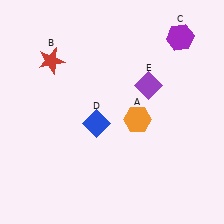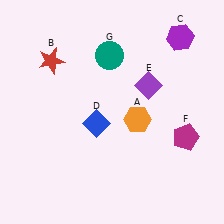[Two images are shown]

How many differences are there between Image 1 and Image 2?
There are 2 differences between the two images.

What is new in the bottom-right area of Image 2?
A magenta pentagon (F) was added in the bottom-right area of Image 2.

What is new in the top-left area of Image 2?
A teal circle (G) was added in the top-left area of Image 2.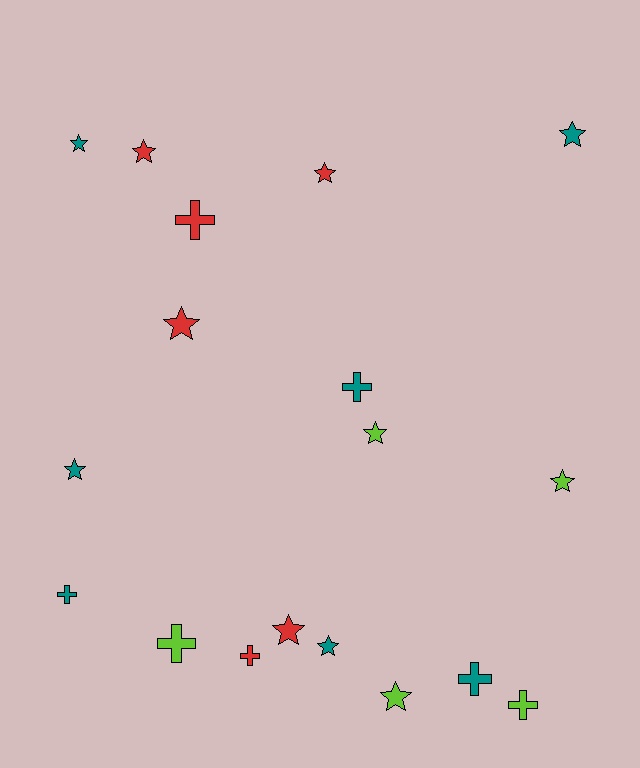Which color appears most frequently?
Teal, with 7 objects.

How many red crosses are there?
There are 2 red crosses.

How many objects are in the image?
There are 18 objects.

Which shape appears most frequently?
Star, with 11 objects.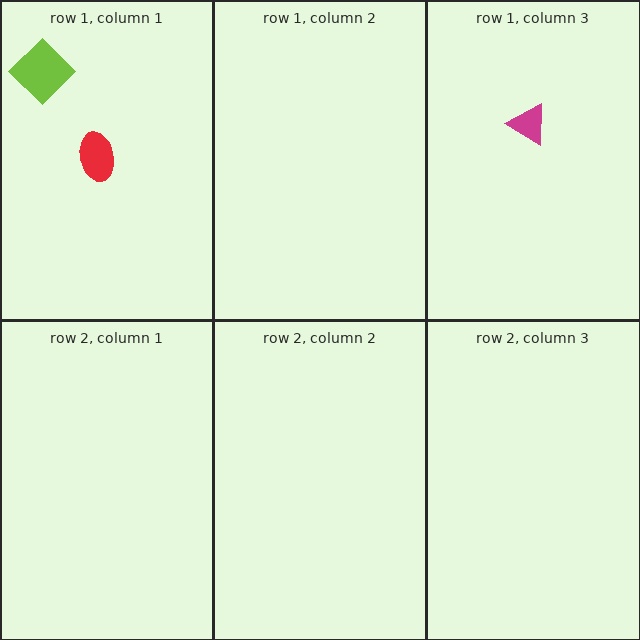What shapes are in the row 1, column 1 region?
The red ellipse, the lime diamond.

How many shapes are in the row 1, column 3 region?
1.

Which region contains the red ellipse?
The row 1, column 1 region.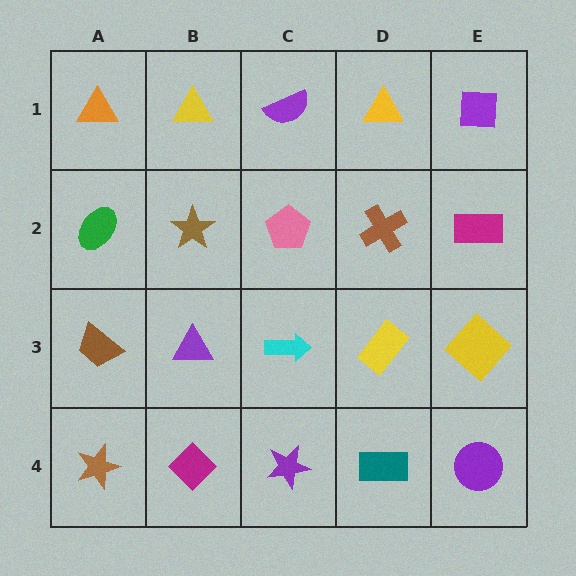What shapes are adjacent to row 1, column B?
A brown star (row 2, column B), an orange triangle (row 1, column A), a purple semicircle (row 1, column C).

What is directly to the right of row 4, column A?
A magenta diamond.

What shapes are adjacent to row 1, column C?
A pink pentagon (row 2, column C), a yellow triangle (row 1, column B), a yellow triangle (row 1, column D).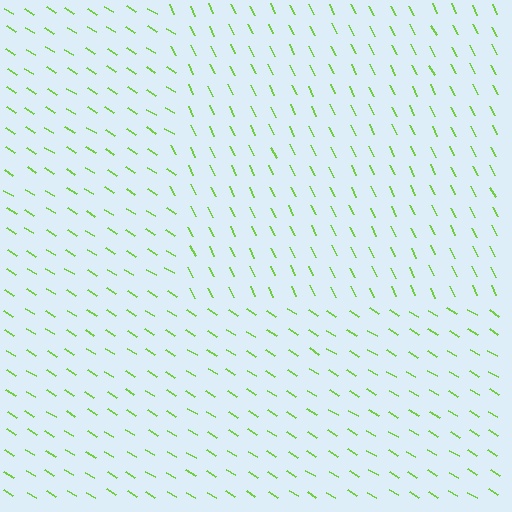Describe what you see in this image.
The image is filled with small lime line segments. A rectangle region in the image has lines oriented differently from the surrounding lines, creating a visible texture boundary.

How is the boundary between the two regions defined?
The boundary is defined purely by a change in line orientation (approximately 32 degrees difference). All lines are the same color and thickness.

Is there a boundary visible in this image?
Yes, there is a texture boundary formed by a change in line orientation.